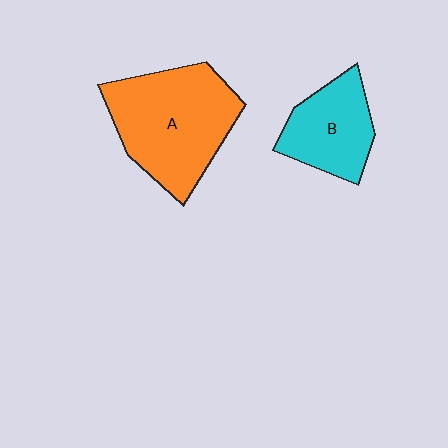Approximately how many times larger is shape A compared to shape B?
Approximately 1.7 times.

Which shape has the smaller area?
Shape B (cyan).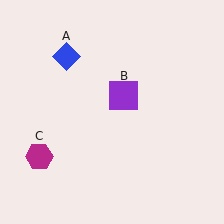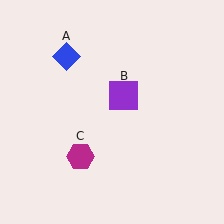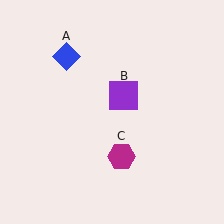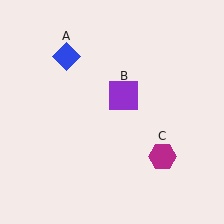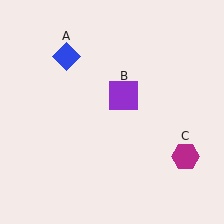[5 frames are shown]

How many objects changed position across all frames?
1 object changed position: magenta hexagon (object C).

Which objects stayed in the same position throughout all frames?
Blue diamond (object A) and purple square (object B) remained stationary.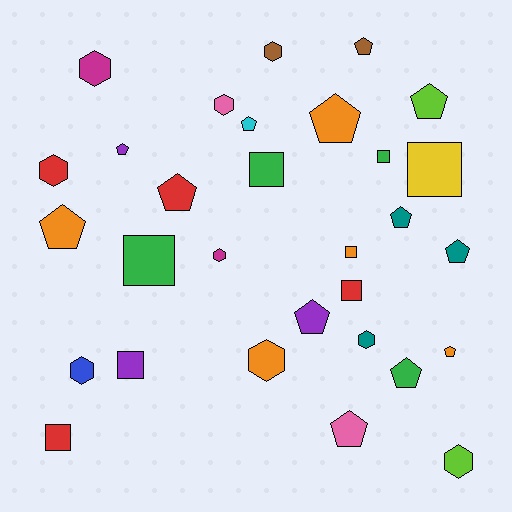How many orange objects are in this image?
There are 5 orange objects.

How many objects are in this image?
There are 30 objects.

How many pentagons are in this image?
There are 13 pentagons.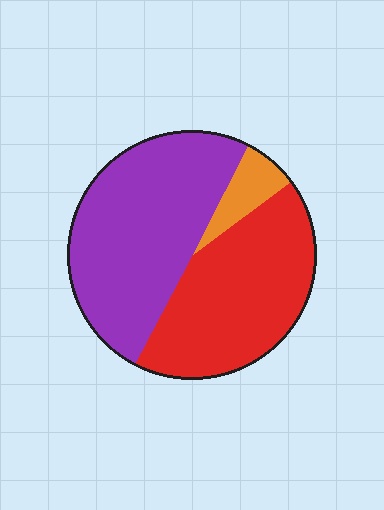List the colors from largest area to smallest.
From largest to smallest: purple, red, orange.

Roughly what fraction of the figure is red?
Red takes up between a third and a half of the figure.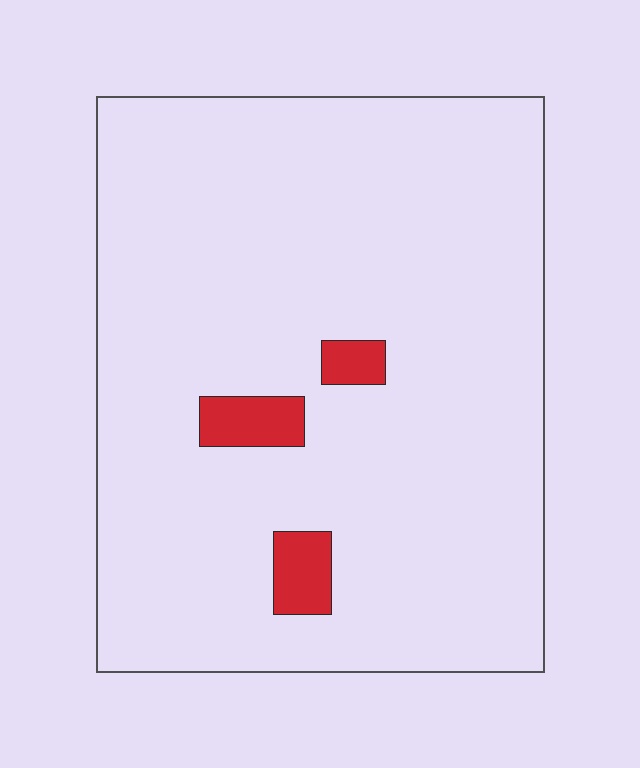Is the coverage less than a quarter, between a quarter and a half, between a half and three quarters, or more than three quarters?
Less than a quarter.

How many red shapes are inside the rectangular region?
3.